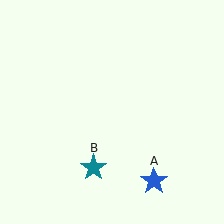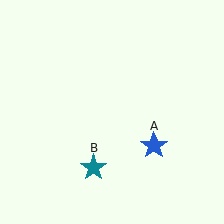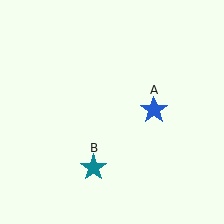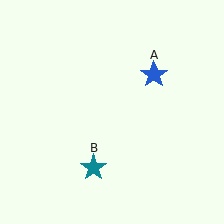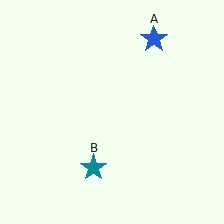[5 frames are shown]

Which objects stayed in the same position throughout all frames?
Teal star (object B) remained stationary.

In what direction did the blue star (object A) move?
The blue star (object A) moved up.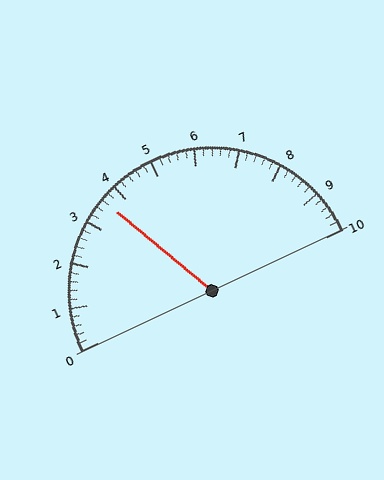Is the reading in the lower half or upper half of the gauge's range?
The reading is in the lower half of the range (0 to 10).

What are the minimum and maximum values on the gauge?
The gauge ranges from 0 to 10.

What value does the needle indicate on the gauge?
The needle indicates approximately 3.6.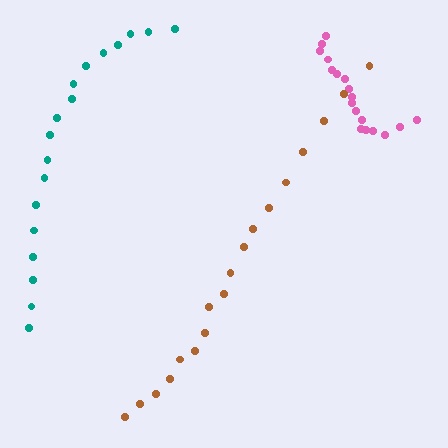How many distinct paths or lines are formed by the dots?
There are 3 distinct paths.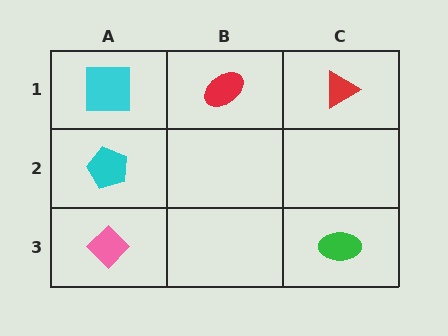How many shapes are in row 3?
2 shapes.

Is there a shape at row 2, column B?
No, that cell is empty.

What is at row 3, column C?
A green ellipse.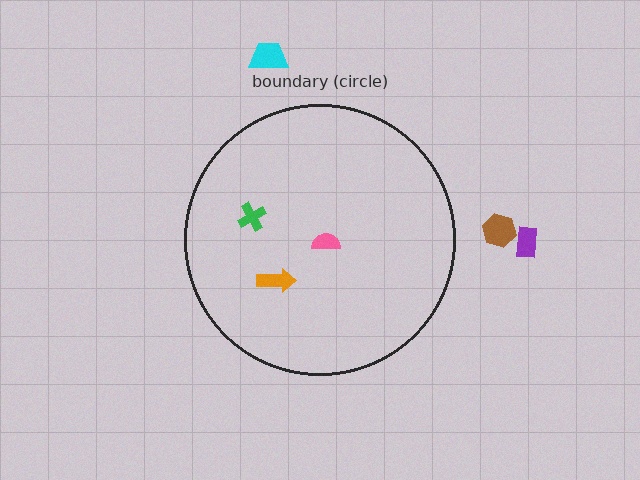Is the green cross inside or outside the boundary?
Inside.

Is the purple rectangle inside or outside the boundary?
Outside.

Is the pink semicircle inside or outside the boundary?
Inside.